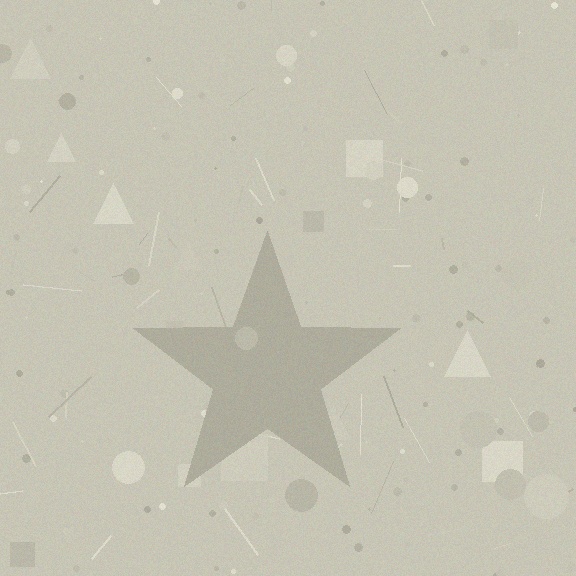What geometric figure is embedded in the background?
A star is embedded in the background.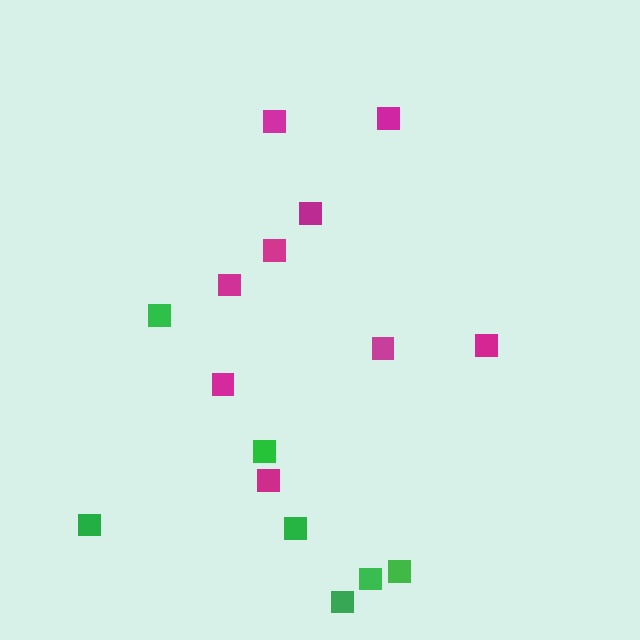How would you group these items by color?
There are 2 groups: one group of green squares (7) and one group of magenta squares (9).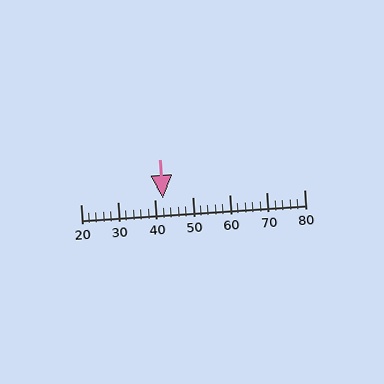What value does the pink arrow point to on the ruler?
The pink arrow points to approximately 42.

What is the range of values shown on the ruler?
The ruler shows values from 20 to 80.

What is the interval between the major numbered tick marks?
The major tick marks are spaced 10 units apart.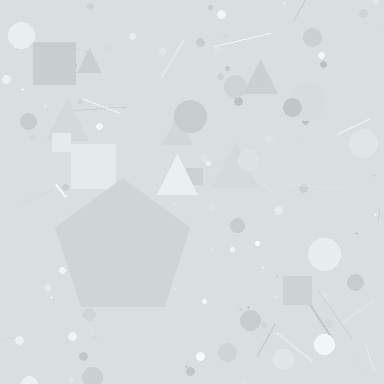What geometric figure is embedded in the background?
A pentagon is embedded in the background.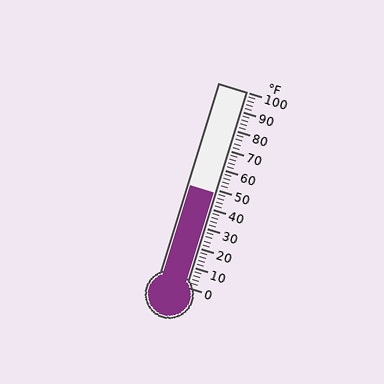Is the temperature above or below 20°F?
The temperature is above 20°F.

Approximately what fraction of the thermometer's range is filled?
The thermometer is filled to approximately 50% of its range.